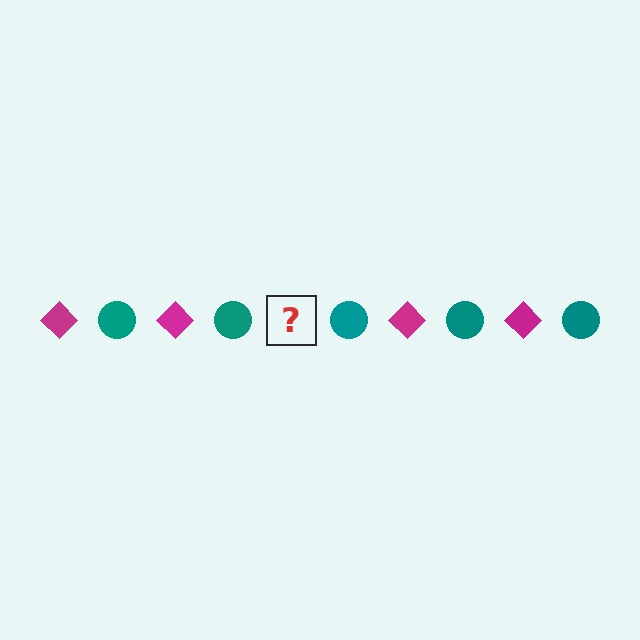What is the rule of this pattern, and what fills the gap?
The rule is that the pattern alternates between magenta diamond and teal circle. The gap should be filled with a magenta diamond.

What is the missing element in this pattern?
The missing element is a magenta diamond.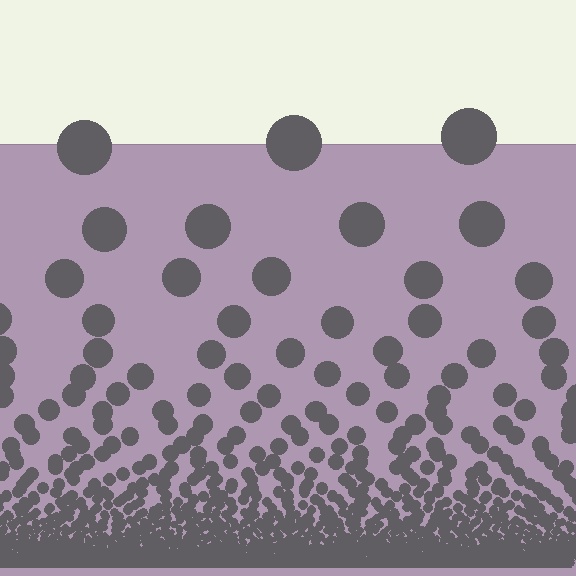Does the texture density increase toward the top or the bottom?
Density increases toward the bottom.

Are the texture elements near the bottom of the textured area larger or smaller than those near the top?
Smaller. The gradient is inverted — elements near the bottom are smaller and denser.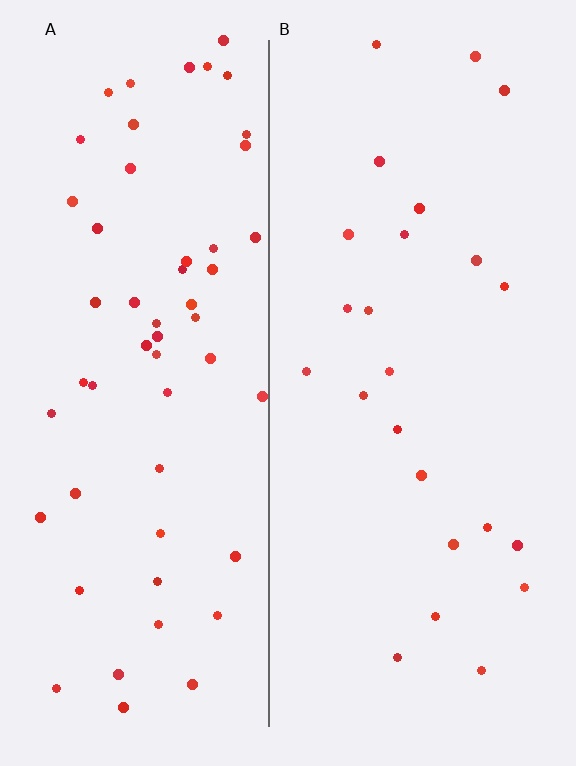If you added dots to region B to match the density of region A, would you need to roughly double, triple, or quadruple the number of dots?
Approximately double.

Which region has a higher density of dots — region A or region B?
A (the left).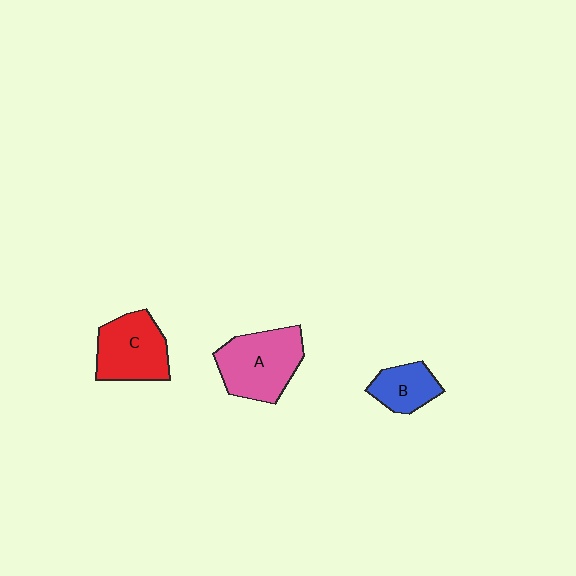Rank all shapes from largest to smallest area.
From largest to smallest: A (pink), C (red), B (blue).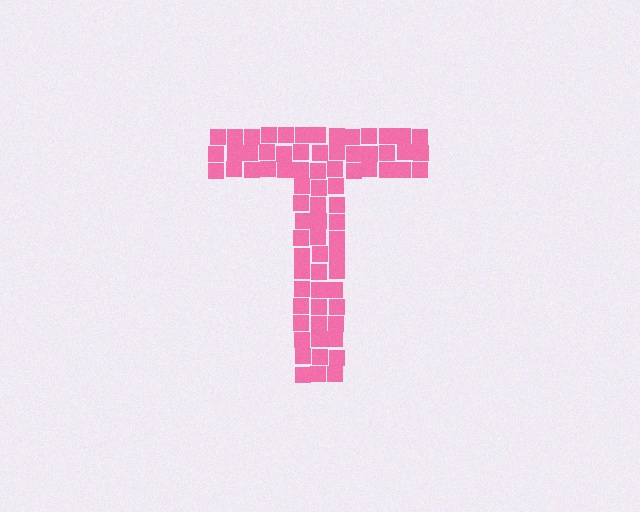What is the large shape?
The large shape is the letter T.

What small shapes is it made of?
It is made of small squares.